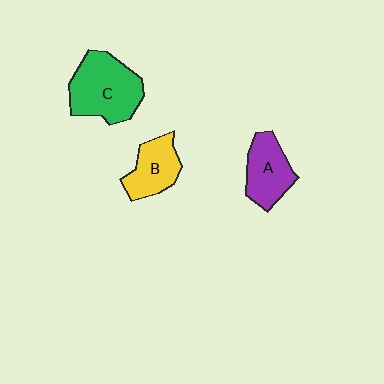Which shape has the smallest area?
Shape B (yellow).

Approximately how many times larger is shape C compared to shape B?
Approximately 1.6 times.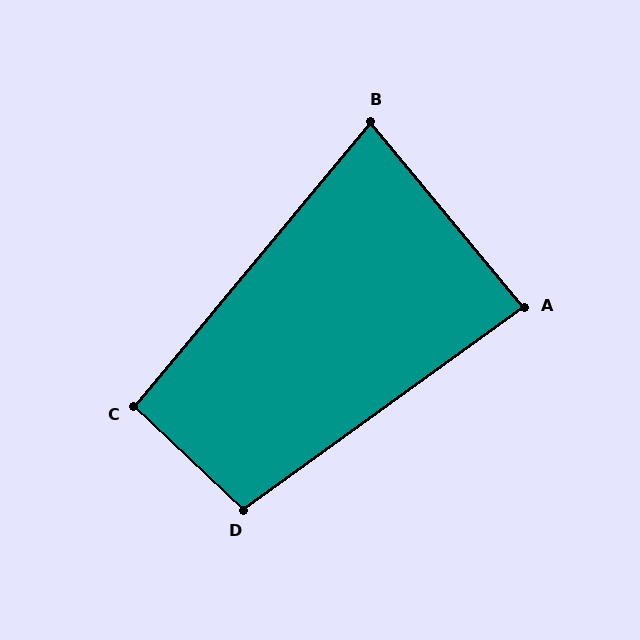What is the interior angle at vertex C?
Approximately 94 degrees (approximately right).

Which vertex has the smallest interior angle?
B, at approximately 79 degrees.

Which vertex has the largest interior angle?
D, at approximately 101 degrees.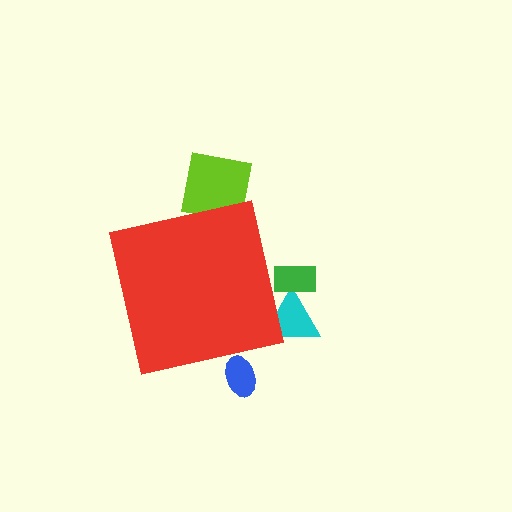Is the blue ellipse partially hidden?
Yes, the blue ellipse is partially hidden behind the red square.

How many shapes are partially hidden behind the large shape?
4 shapes are partially hidden.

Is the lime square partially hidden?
Yes, the lime square is partially hidden behind the red square.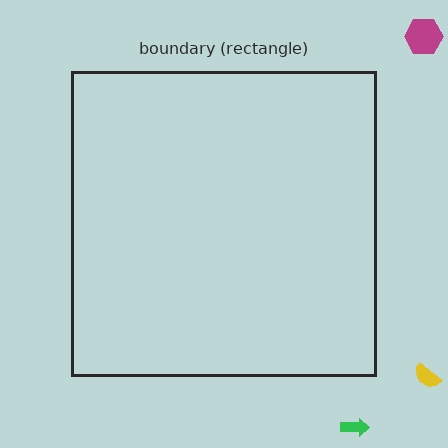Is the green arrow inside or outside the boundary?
Outside.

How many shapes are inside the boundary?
0 inside, 3 outside.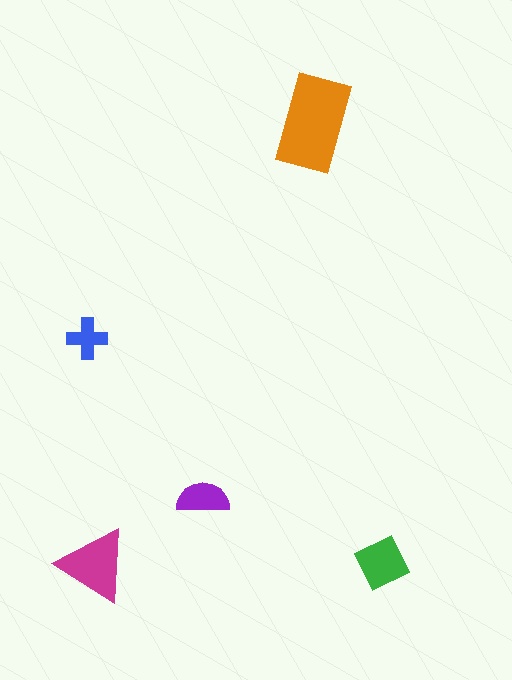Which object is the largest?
The orange rectangle.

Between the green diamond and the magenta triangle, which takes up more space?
The magenta triangle.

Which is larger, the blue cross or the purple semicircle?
The purple semicircle.